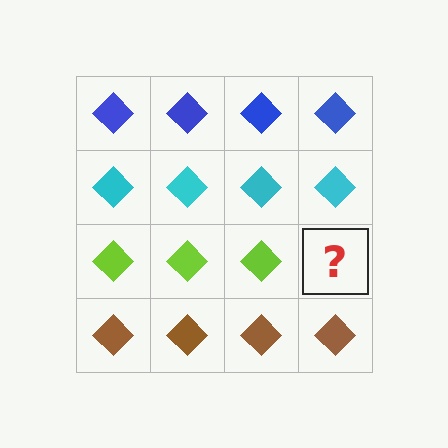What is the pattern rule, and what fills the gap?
The rule is that each row has a consistent color. The gap should be filled with a lime diamond.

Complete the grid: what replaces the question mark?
The question mark should be replaced with a lime diamond.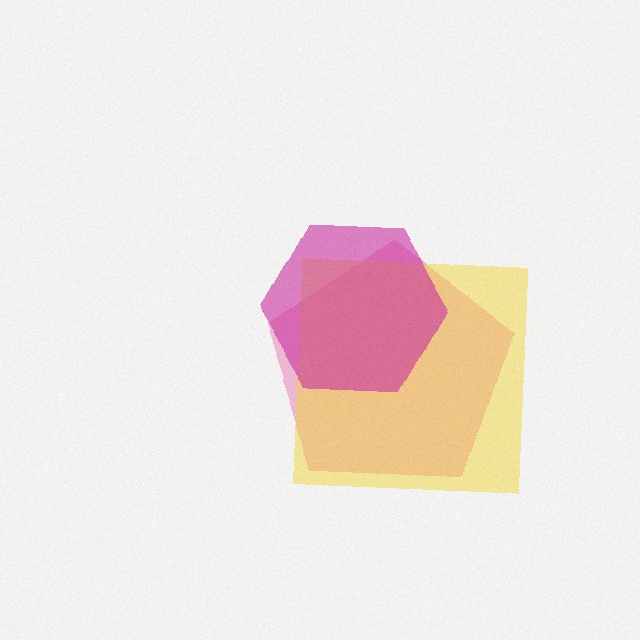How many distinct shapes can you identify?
There are 3 distinct shapes: a pink pentagon, a yellow square, a magenta hexagon.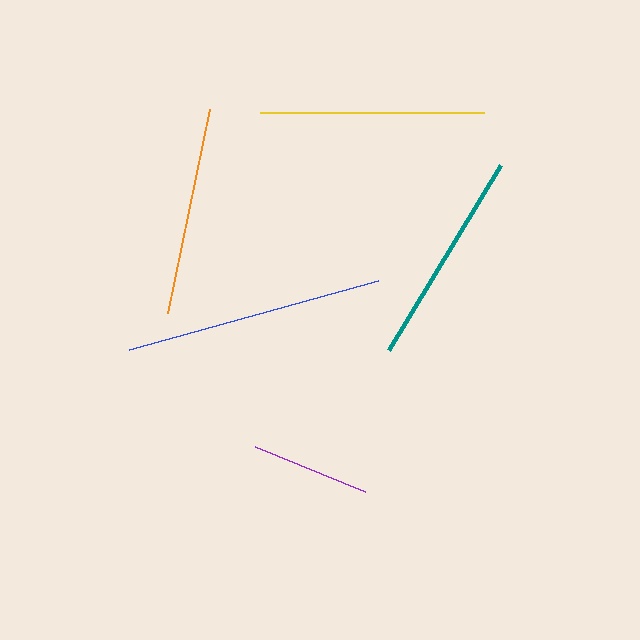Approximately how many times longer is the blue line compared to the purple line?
The blue line is approximately 2.2 times the length of the purple line.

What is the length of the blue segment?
The blue segment is approximately 259 pixels long.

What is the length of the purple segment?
The purple segment is approximately 119 pixels long.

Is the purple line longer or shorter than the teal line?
The teal line is longer than the purple line.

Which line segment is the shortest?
The purple line is the shortest at approximately 119 pixels.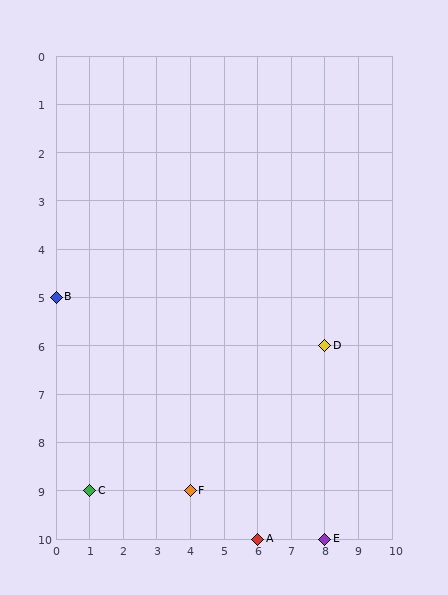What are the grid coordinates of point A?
Point A is at grid coordinates (6, 10).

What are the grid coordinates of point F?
Point F is at grid coordinates (4, 9).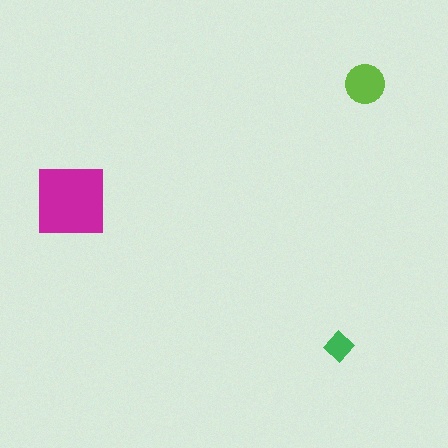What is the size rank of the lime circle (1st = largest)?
2nd.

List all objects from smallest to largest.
The green diamond, the lime circle, the magenta square.